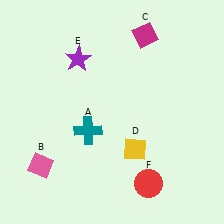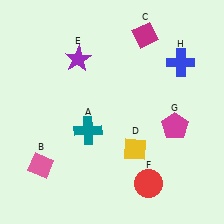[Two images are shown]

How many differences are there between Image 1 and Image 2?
There are 2 differences between the two images.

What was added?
A magenta pentagon (G), a blue cross (H) were added in Image 2.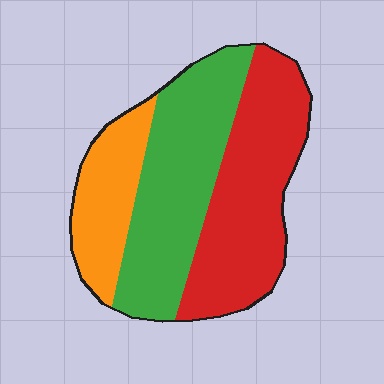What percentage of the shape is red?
Red covers around 40% of the shape.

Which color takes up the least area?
Orange, at roughly 20%.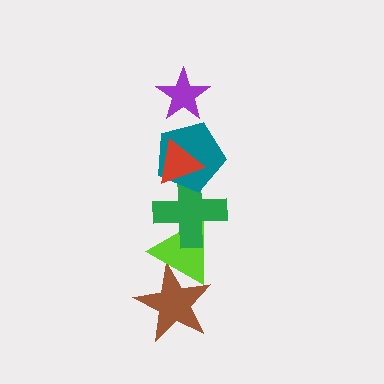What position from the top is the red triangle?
The red triangle is 2nd from the top.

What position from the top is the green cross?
The green cross is 4th from the top.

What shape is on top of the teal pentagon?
The red triangle is on top of the teal pentagon.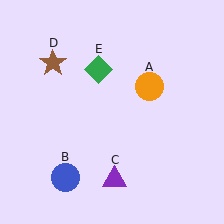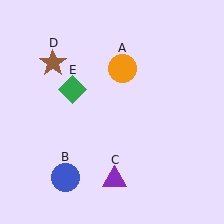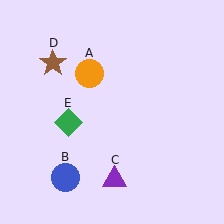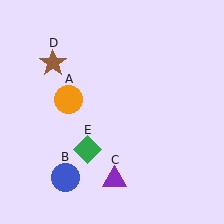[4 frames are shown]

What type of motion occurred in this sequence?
The orange circle (object A), green diamond (object E) rotated counterclockwise around the center of the scene.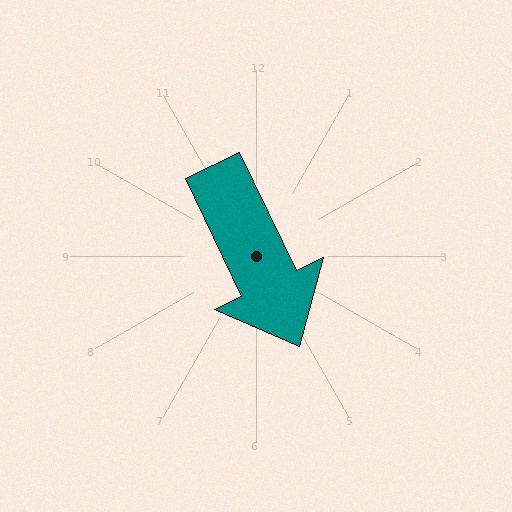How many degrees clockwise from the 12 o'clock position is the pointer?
Approximately 154 degrees.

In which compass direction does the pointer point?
Southeast.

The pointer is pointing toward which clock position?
Roughly 5 o'clock.